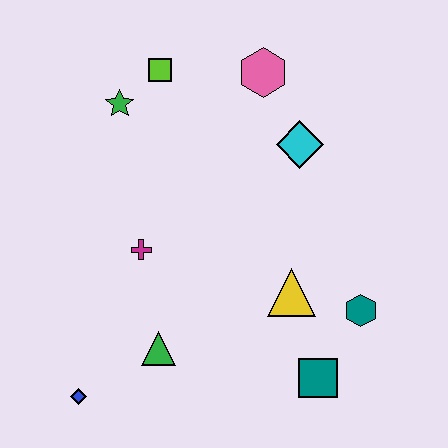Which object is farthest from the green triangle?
The pink hexagon is farthest from the green triangle.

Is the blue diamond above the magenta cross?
No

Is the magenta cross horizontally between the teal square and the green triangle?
No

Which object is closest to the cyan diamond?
The pink hexagon is closest to the cyan diamond.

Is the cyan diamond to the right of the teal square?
No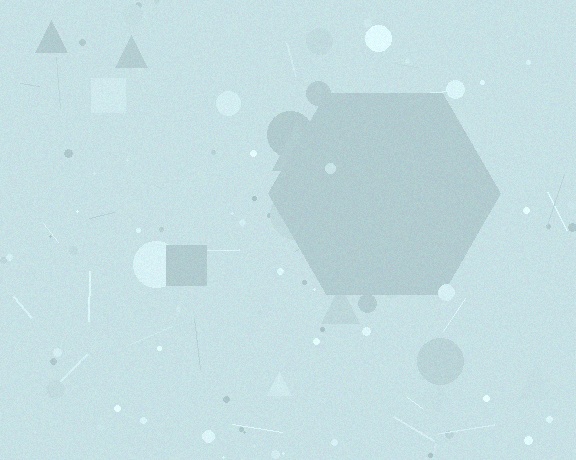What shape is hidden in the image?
A hexagon is hidden in the image.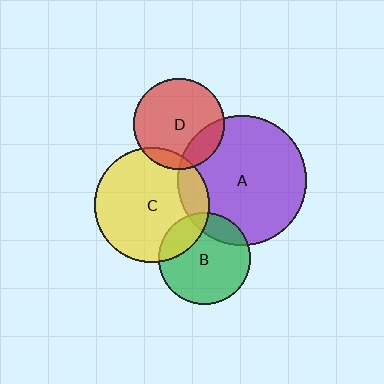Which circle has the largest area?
Circle A (purple).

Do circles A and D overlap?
Yes.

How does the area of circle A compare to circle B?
Approximately 2.0 times.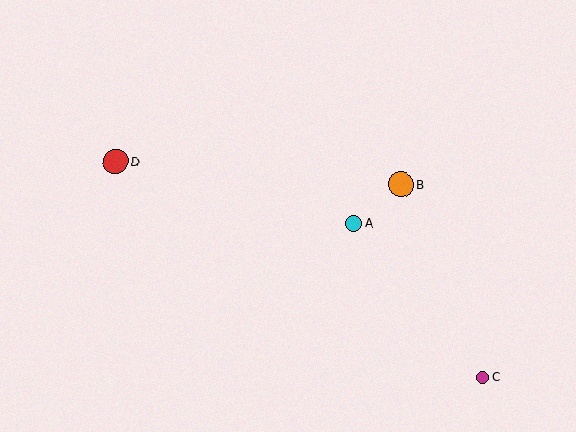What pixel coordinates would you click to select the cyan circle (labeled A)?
Click at (353, 223) to select the cyan circle A.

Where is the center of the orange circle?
The center of the orange circle is at (401, 184).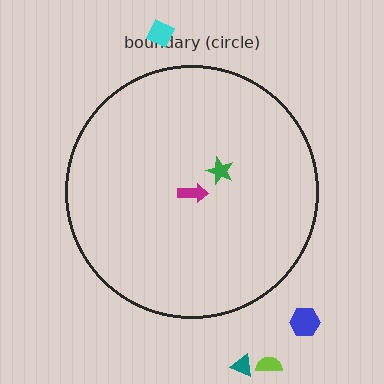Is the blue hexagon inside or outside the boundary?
Outside.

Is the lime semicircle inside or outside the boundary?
Outside.